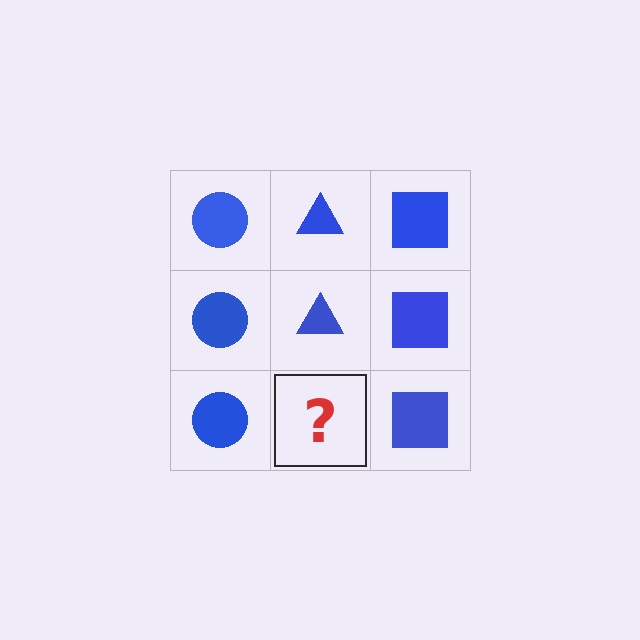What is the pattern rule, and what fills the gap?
The rule is that each column has a consistent shape. The gap should be filled with a blue triangle.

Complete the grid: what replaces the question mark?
The question mark should be replaced with a blue triangle.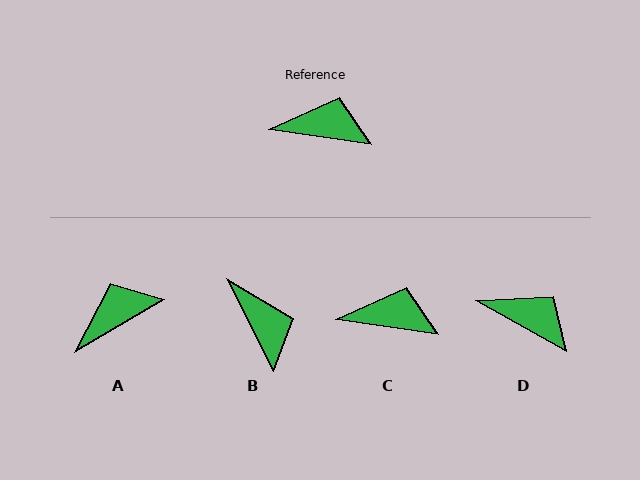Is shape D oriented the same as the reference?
No, it is off by about 21 degrees.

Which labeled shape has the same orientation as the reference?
C.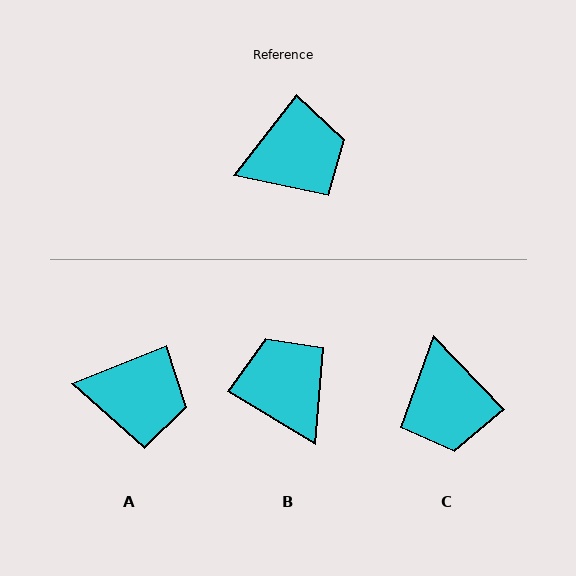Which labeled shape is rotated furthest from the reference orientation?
C, about 98 degrees away.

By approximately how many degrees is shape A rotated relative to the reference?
Approximately 30 degrees clockwise.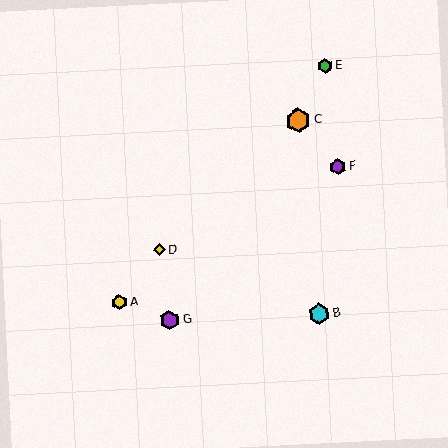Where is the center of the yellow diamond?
The center of the yellow diamond is at (159, 250).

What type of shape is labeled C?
Shape C is an orange hexagon.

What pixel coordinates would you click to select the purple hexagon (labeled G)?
Click at (170, 320) to select the purple hexagon G.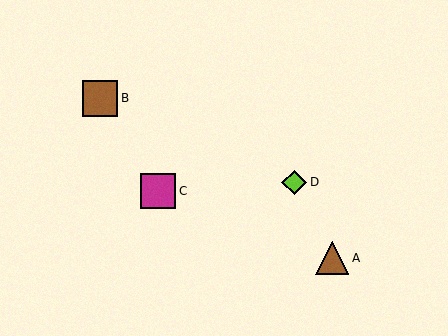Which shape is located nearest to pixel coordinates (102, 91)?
The brown square (labeled B) at (100, 98) is nearest to that location.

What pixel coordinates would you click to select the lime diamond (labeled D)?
Click at (294, 182) to select the lime diamond D.